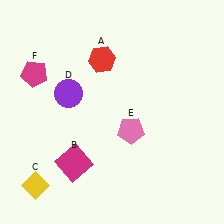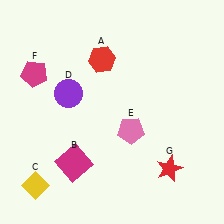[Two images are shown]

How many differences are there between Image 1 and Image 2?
There is 1 difference between the two images.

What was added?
A red star (G) was added in Image 2.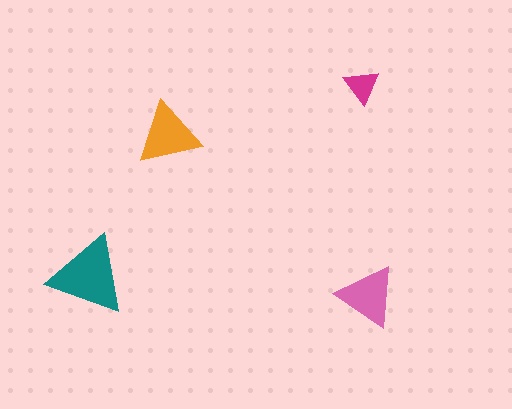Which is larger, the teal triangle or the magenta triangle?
The teal one.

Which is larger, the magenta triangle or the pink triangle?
The pink one.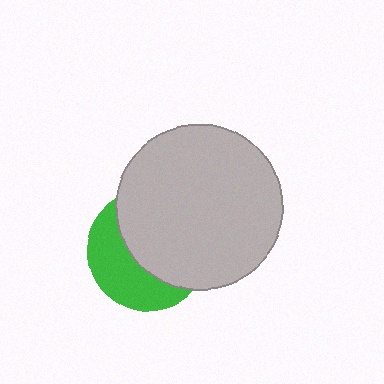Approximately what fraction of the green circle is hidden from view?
Roughly 59% of the green circle is hidden behind the light gray circle.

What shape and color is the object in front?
The object in front is a light gray circle.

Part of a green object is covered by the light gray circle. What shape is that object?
It is a circle.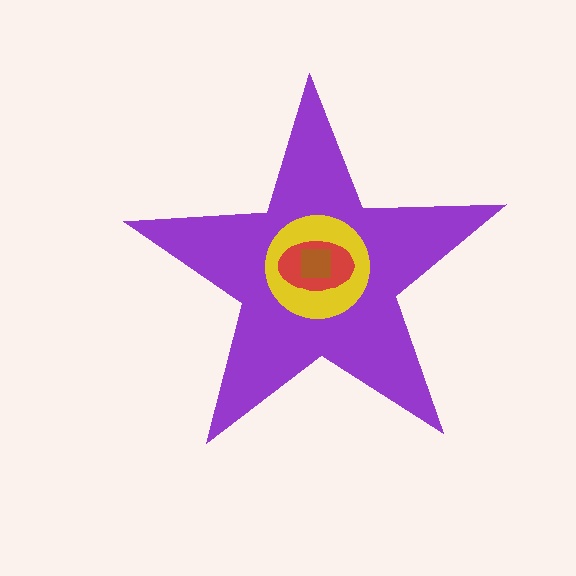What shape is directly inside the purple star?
The yellow circle.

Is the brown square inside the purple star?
Yes.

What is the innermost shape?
The brown square.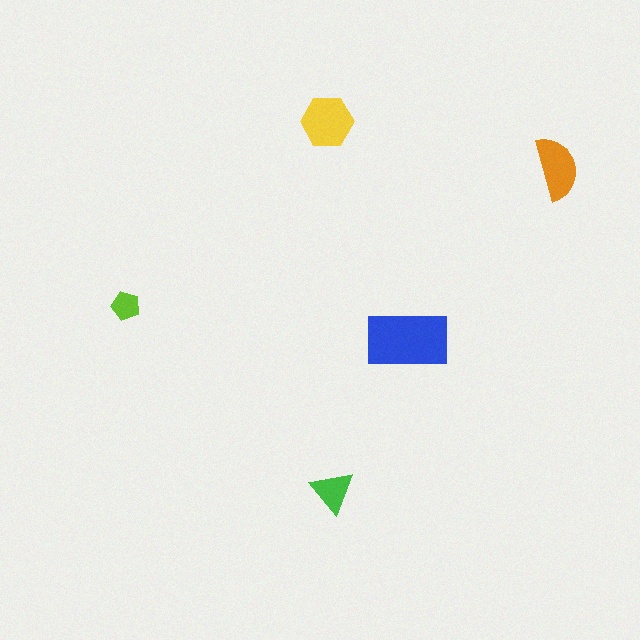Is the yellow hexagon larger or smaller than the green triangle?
Larger.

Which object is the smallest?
The lime pentagon.